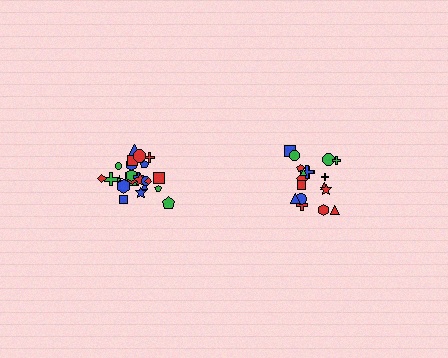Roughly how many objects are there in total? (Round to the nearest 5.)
Roughly 45 objects in total.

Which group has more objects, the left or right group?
The left group.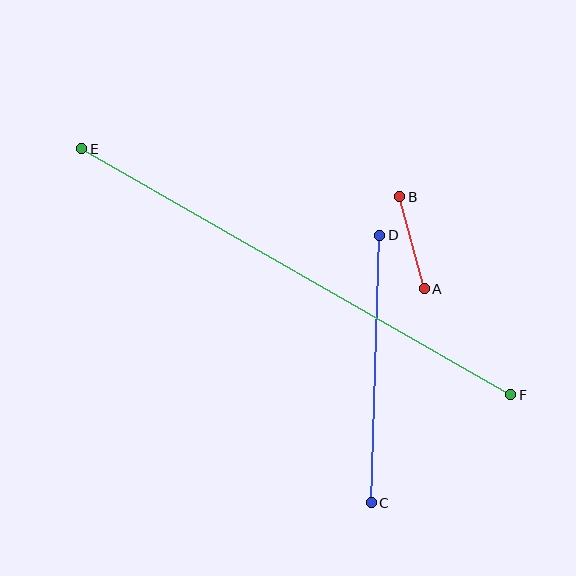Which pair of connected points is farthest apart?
Points E and F are farthest apart.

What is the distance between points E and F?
The distance is approximately 495 pixels.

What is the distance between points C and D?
The distance is approximately 268 pixels.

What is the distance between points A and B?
The distance is approximately 95 pixels.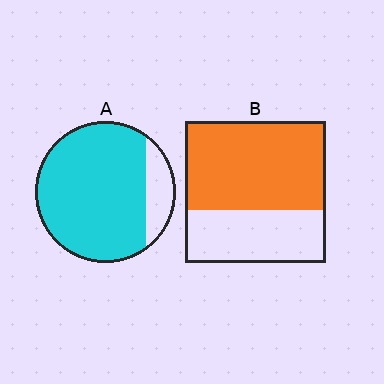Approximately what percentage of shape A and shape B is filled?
A is approximately 85% and B is approximately 65%.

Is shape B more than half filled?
Yes.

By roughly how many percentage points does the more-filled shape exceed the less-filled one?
By roughly 20 percentage points (A over B).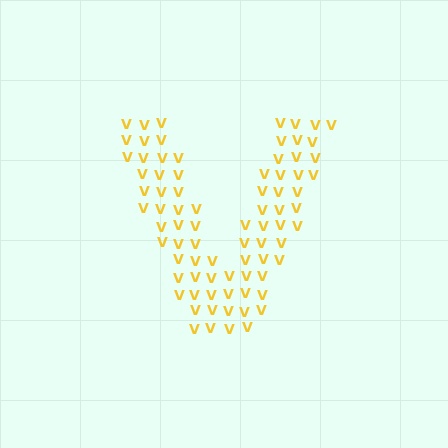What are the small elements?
The small elements are letter V's.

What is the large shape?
The large shape is the letter V.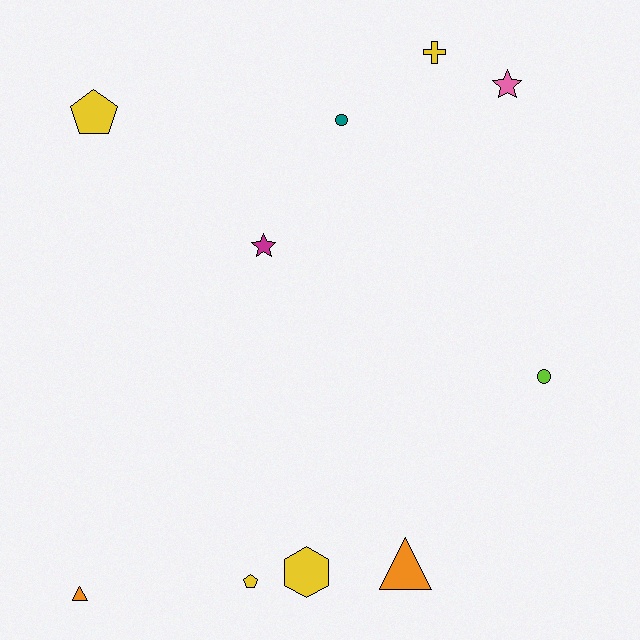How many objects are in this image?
There are 10 objects.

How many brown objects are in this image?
There are no brown objects.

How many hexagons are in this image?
There is 1 hexagon.